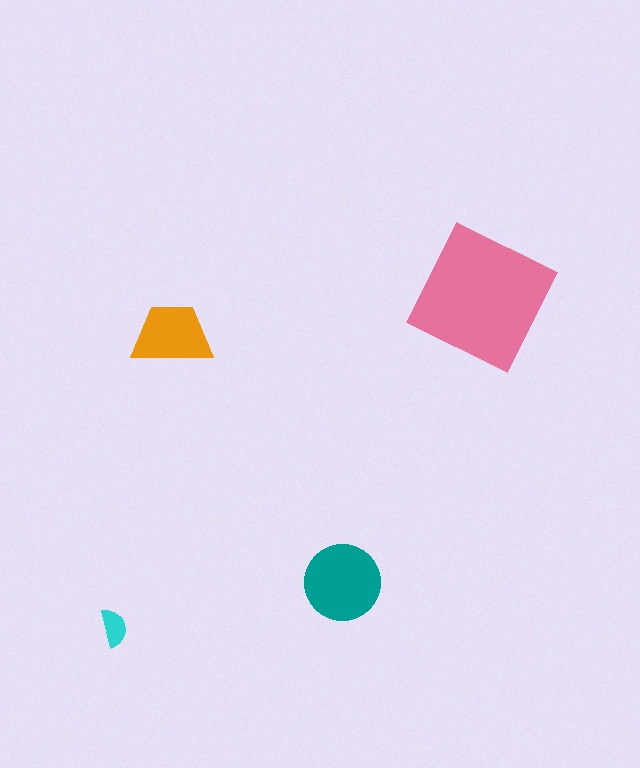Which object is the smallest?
The cyan semicircle.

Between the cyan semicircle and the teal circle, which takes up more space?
The teal circle.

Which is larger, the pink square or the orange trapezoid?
The pink square.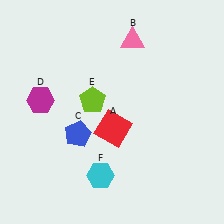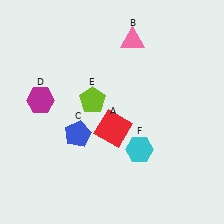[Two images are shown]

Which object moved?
The cyan hexagon (F) moved right.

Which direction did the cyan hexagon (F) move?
The cyan hexagon (F) moved right.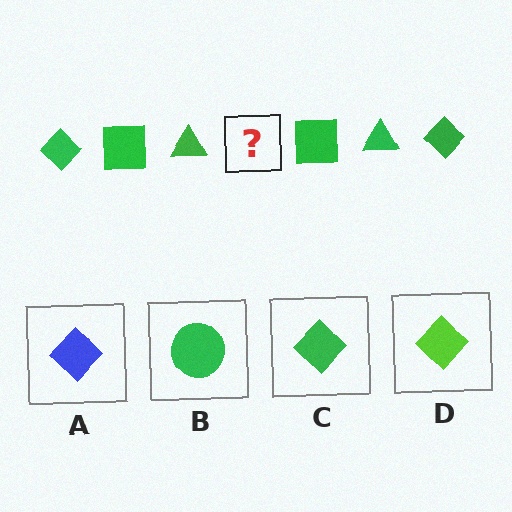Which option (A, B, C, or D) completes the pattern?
C.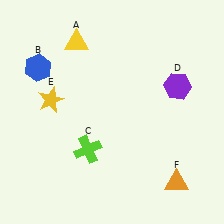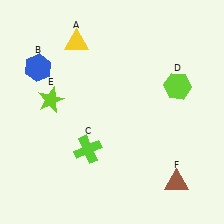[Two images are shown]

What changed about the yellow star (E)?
In Image 1, E is yellow. In Image 2, it changed to lime.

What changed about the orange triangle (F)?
In Image 1, F is orange. In Image 2, it changed to brown.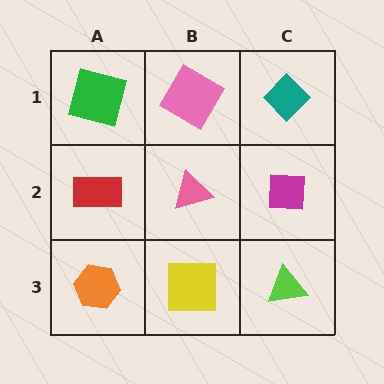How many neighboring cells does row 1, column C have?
2.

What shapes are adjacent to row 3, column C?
A magenta square (row 2, column C), a yellow square (row 3, column B).